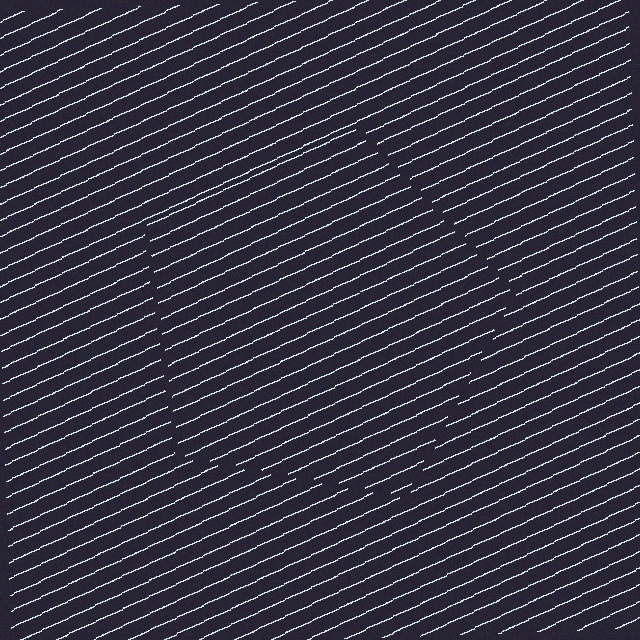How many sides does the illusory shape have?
5 sides — the line-ends trace a pentagon.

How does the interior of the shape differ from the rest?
The interior of the shape contains the same grating, shifted by half a period — the contour is defined by the phase discontinuity where line-ends from the inner and outer gratings abut.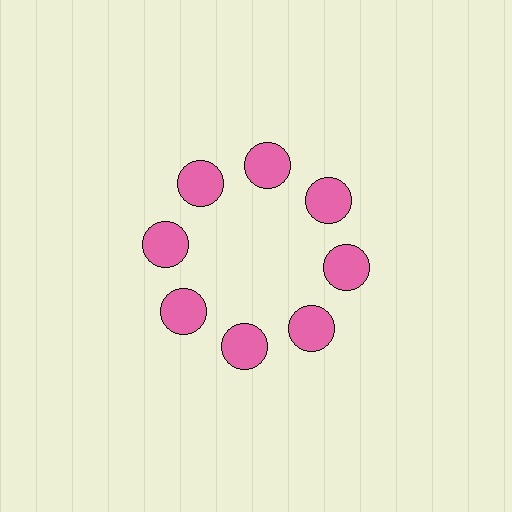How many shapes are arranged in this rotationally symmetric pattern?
There are 8 shapes, arranged in 8 groups of 1.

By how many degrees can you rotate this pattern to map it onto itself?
The pattern maps onto itself every 45 degrees of rotation.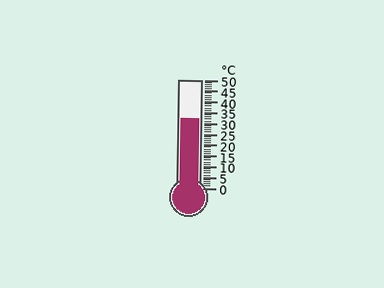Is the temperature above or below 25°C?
The temperature is above 25°C.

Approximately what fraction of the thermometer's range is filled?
The thermometer is filled to approximately 65% of its range.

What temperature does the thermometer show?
The thermometer shows approximately 32°C.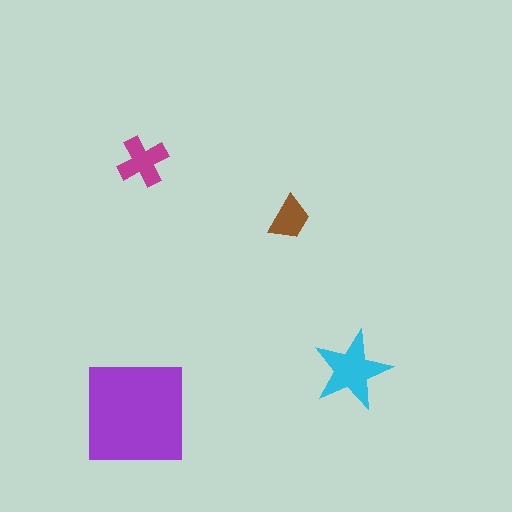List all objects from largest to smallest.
The purple square, the cyan star, the magenta cross, the brown trapezoid.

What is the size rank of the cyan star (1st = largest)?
2nd.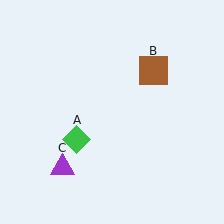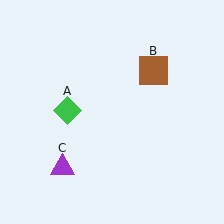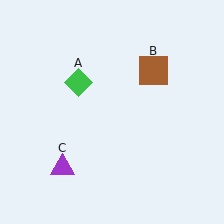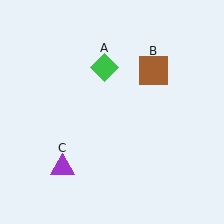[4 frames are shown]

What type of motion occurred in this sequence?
The green diamond (object A) rotated clockwise around the center of the scene.